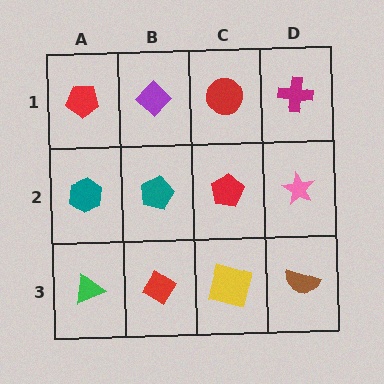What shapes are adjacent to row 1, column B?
A teal pentagon (row 2, column B), a red pentagon (row 1, column A), a red circle (row 1, column C).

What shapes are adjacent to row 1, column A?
A teal hexagon (row 2, column A), a purple diamond (row 1, column B).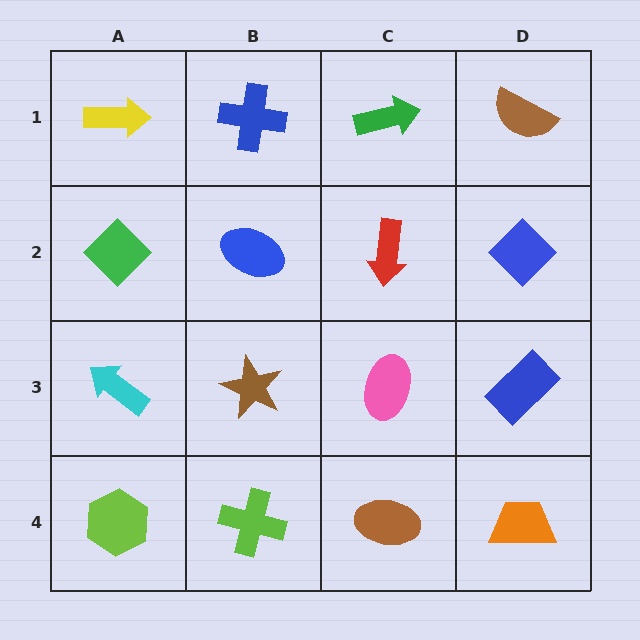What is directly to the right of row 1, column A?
A blue cross.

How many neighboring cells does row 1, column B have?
3.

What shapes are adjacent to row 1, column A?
A green diamond (row 2, column A), a blue cross (row 1, column B).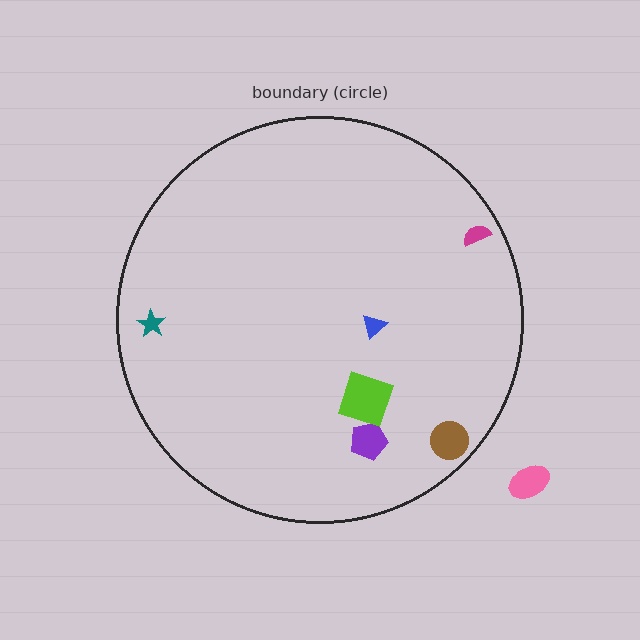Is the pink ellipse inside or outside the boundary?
Outside.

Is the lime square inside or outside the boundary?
Inside.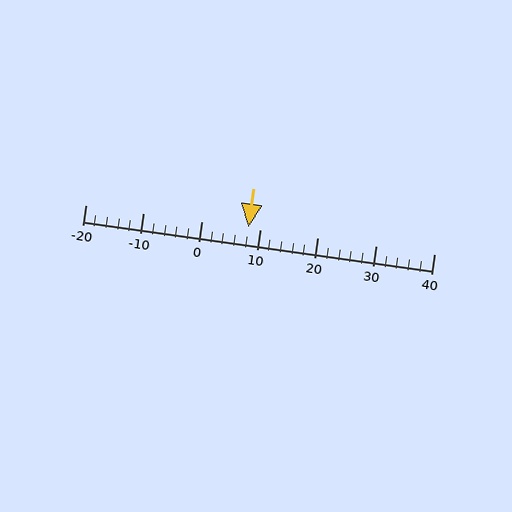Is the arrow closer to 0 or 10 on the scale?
The arrow is closer to 10.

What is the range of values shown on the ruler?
The ruler shows values from -20 to 40.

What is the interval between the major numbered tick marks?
The major tick marks are spaced 10 units apart.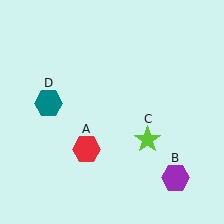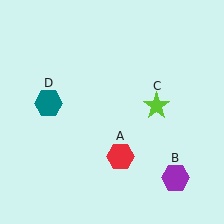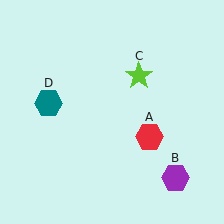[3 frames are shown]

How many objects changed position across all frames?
2 objects changed position: red hexagon (object A), lime star (object C).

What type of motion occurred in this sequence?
The red hexagon (object A), lime star (object C) rotated counterclockwise around the center of the scene.